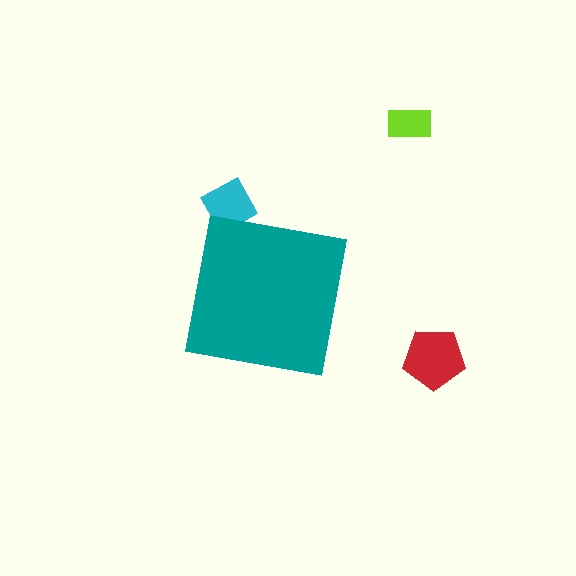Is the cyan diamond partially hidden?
Yes, the cyan diamond is partially hidden behind the teal square.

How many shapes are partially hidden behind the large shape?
1 shape is partially hidden.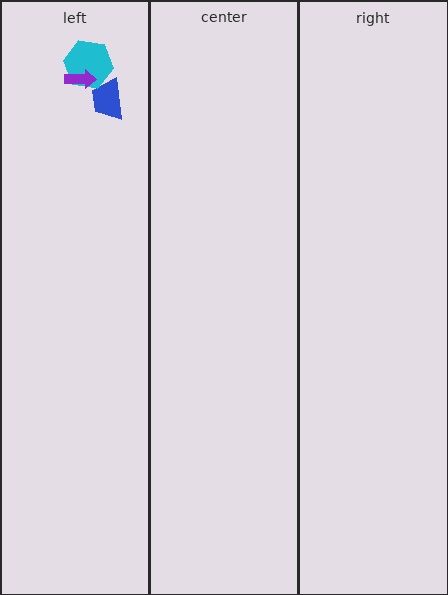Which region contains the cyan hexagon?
The left region.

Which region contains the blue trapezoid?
The left region.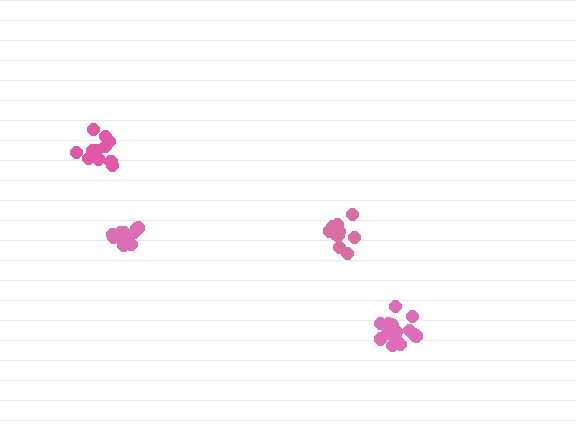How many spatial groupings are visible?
There are 4 spatial groupings.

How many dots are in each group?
Group 1: 13 dots, Group 2: 11 dots, Group 3: 15 dots, Group 4: 11 dots (50 total).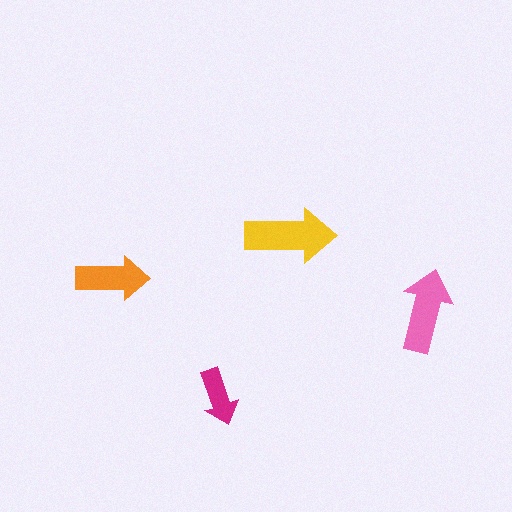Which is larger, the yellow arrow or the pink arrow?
The yellow one.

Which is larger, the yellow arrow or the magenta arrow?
The yellow one.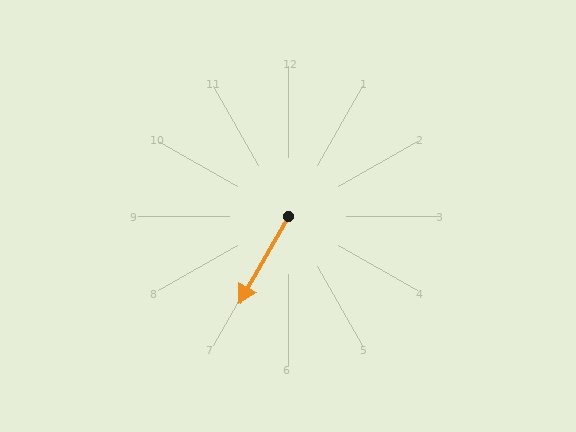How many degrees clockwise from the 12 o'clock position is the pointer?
Approximately 210 degrees.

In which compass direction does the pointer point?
Southwest.